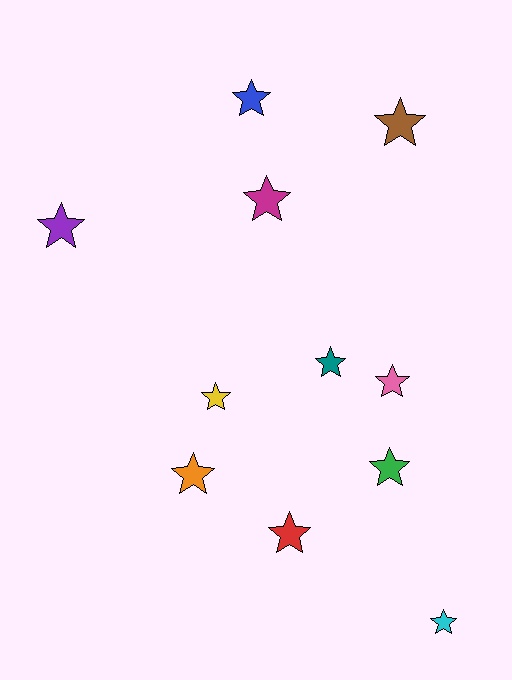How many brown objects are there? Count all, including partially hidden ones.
There is 1 brown object.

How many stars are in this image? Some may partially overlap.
There are 11 stars.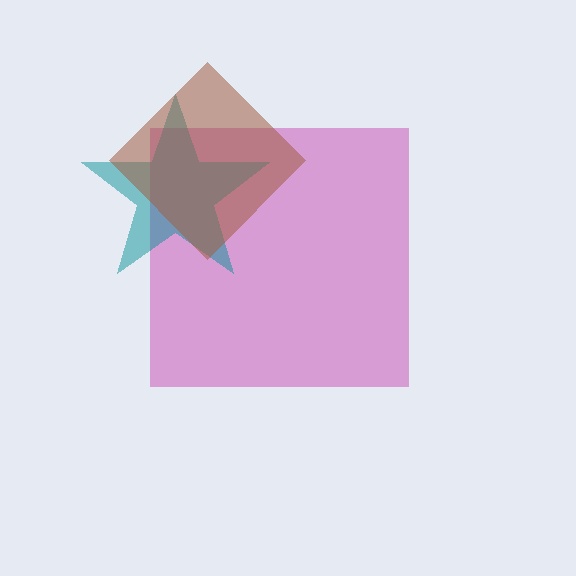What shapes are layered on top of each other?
The layered shapes are: a magenta square, a teal star, a brown diamond.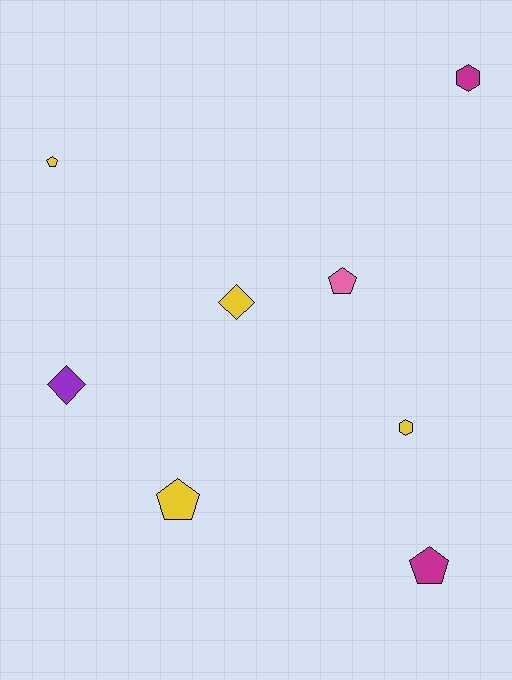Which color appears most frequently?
Yellow, with 4 objects.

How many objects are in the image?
There are 8 objects.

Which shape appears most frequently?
Pentagon, with 4 objects.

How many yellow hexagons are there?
There is 1 yellow hexagon.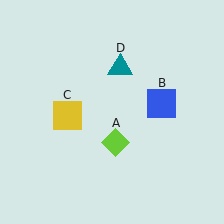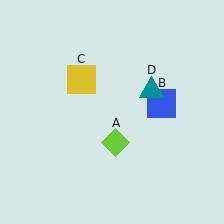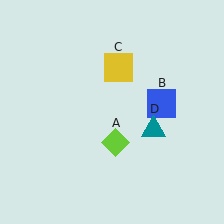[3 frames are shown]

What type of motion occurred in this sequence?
The yellow square (object C), teal triangle (object D) rotated clockwise around the center of the scene.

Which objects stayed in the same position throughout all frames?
Lime diamond (object A) and blue square (object B) remained stationary.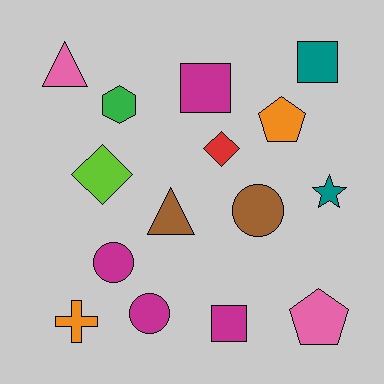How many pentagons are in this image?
There are 2 pentagons.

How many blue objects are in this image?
There are no blue objects.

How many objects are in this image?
There are 15 objects.